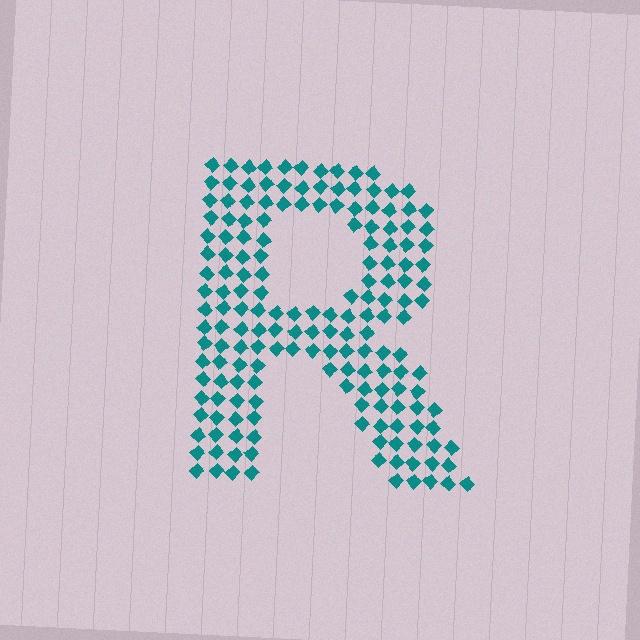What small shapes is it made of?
It is made of small diamonds.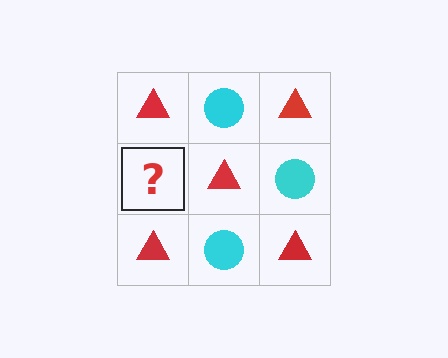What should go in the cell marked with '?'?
The missing cell should contain a cyan circle.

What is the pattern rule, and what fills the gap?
The rule is that it alternates red triangle and cyan circle in a checkerboard pattern. The gap should be filled with a cyan circle.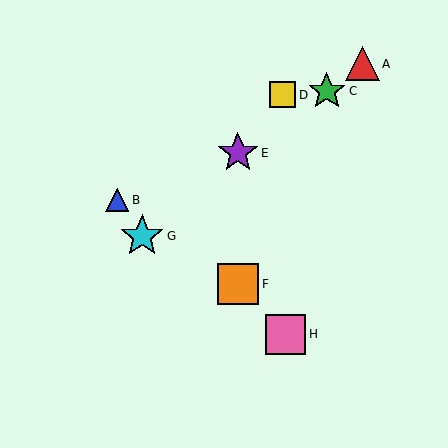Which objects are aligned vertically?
Objects E, F are aligned vertically.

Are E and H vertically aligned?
No, E is at x≈238 and H is at x≈286.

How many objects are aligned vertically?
2 objects (E, F) are aligned vertically.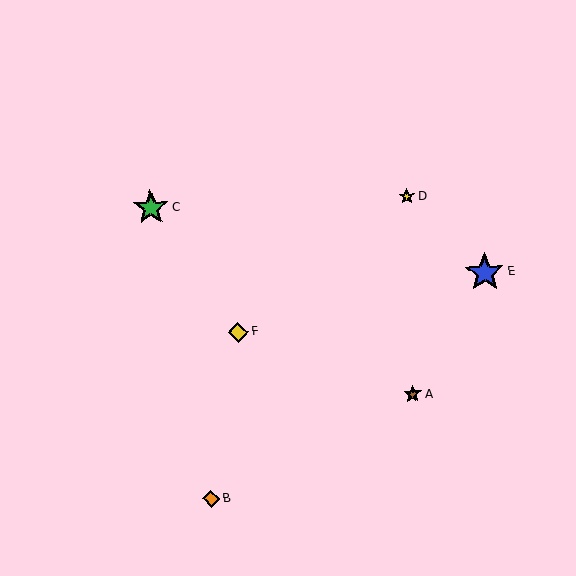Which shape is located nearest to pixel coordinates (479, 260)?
The blue star (labeled E) at (485, 272) is nearest to that location.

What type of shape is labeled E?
Shape E is a blue star.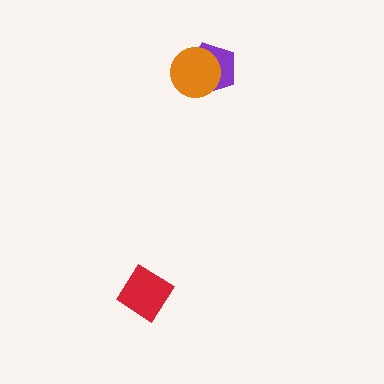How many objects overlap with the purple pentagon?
1 object overlaps with the purple pentagon.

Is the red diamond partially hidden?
No, no other shape covers it.